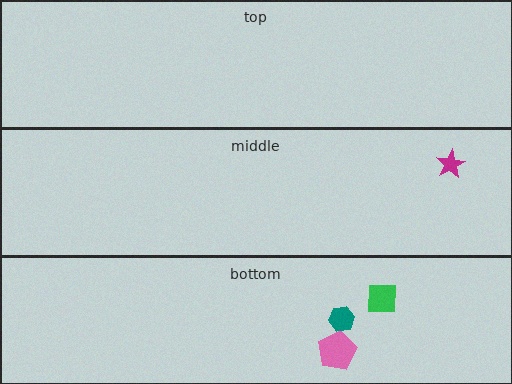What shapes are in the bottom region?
The green square, the pink pentagon, the teal hexagon.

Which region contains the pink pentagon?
The bottom region.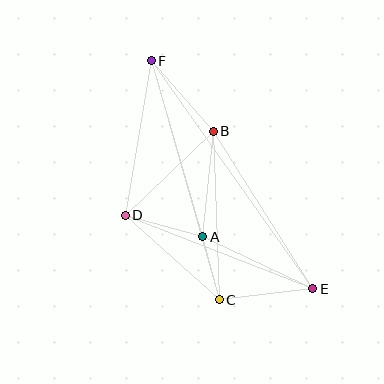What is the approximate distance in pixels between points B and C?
The distance between B and C is approximately 169 pixels.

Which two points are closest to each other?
Points A and C are closest to each other.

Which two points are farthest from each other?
Points E and F are farthest from each other.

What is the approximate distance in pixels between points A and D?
The distance between A and D is approximately 80 pixels.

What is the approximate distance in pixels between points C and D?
The distance between C and D is approximately 127 pixels.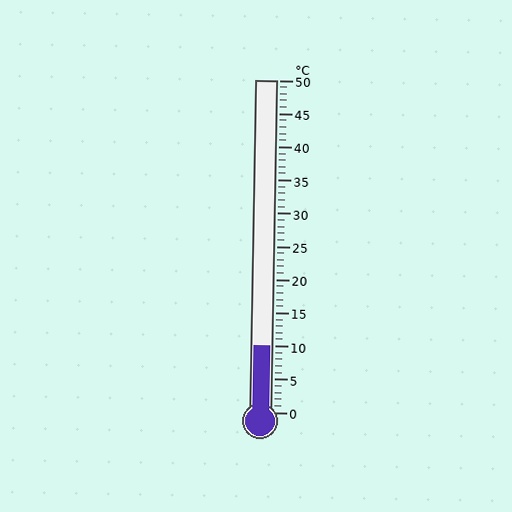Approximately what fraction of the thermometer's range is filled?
The thermometer is filled to approximately 20% of its range.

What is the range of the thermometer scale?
The thermometer scale ranges from 0°C to 50°C.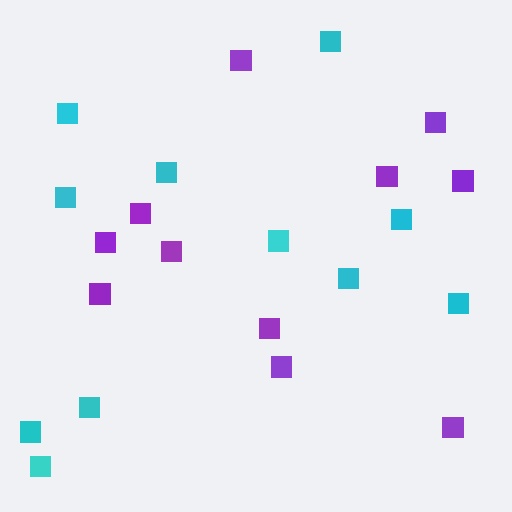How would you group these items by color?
There are 2 groups: one group of cyan squares (11) and one group of purple squares (11).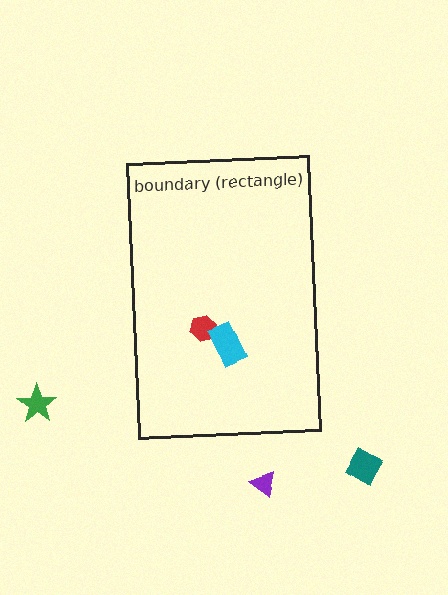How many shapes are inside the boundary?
2 inside, 3 outside.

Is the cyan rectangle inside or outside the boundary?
Inside.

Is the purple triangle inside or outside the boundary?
Outside.